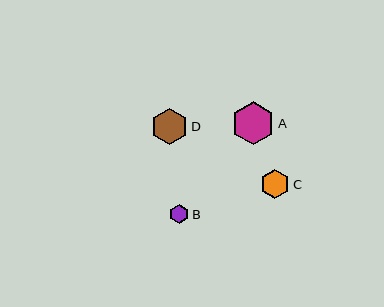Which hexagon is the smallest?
Hexagon B is the smallest with a size of approximately 19 pixels.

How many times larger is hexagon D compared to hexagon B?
Hexagon D is approximately 1.9 times the size of hexagon B.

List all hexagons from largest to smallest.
From largest to smallest: A, D, C, B.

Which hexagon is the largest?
Hexagon A is the largest with a size of approximately 43 pixels.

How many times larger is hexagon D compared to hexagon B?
Hexagon D is approximately 1.9 times the size of hexagon B.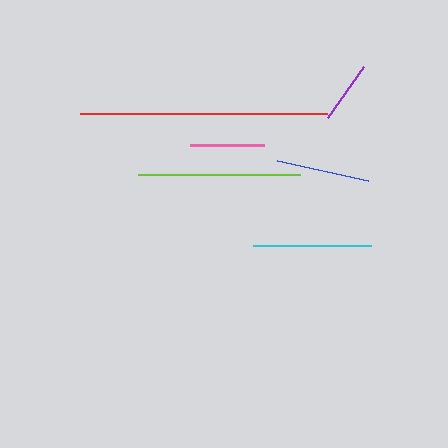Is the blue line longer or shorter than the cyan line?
The cyan line is longer than the blue line.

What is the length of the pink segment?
The pink segment is approximately 75 pixels long.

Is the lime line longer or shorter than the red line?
The red line is longer than the lime line.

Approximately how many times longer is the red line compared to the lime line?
The red line is approximately 1.5 times the length of the lime line.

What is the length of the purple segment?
The purple segment is approximately 63 pixels long.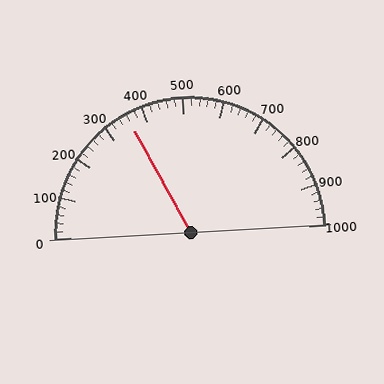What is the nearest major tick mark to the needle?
The nearest major tick mark is 400.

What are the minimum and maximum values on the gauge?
The gauge ranges from 0 to 1000.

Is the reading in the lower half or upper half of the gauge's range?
The reading is in the lower half of the range (0 to 1000).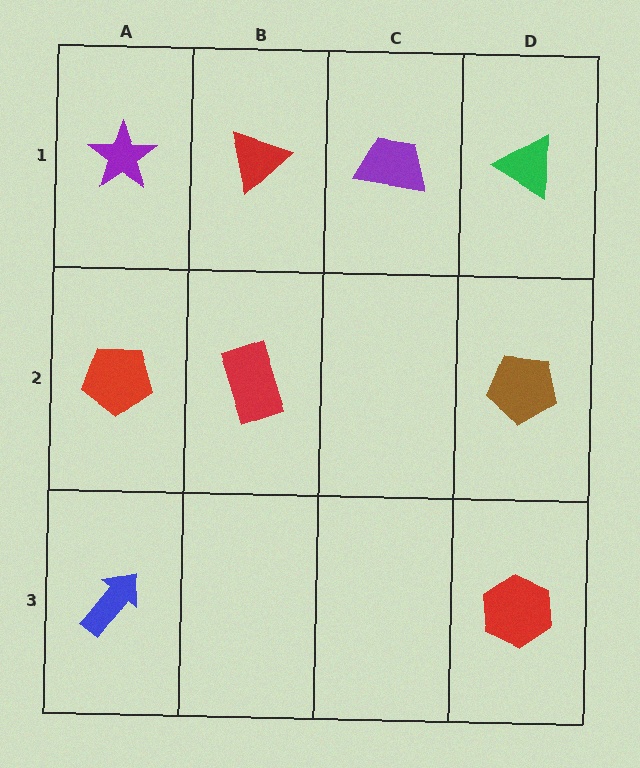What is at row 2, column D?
A brown pentagon.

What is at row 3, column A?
A blue arrow.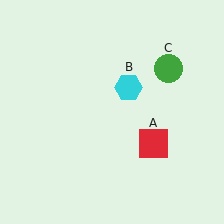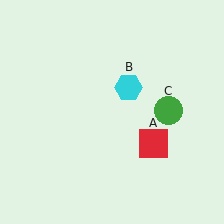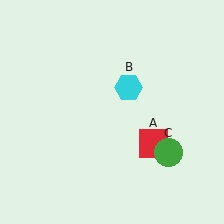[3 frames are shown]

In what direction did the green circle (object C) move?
The green circle (object C) moved down.